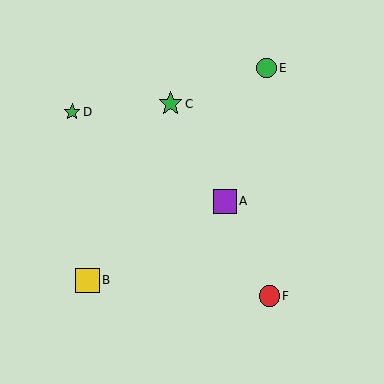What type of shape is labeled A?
Shape A is a purple square.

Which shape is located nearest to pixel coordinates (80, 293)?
The yellow square (labeled B) at (87, 280) is nearest to that location.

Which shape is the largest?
The yellow square (labeled B) is the largest.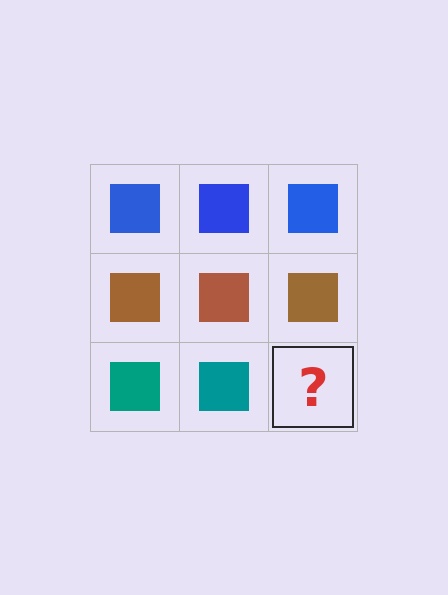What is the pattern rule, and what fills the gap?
The rule is that each row has a consistent color. The gap should be filled with a teal square.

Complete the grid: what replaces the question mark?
The question mark should be replaced with a teal square.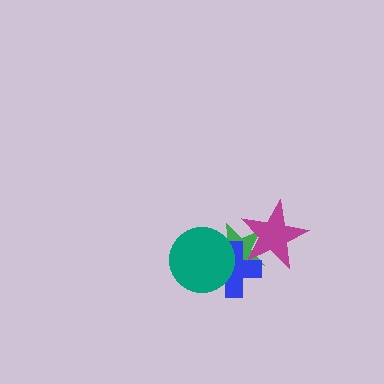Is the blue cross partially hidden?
Yes, it is partially covered by another shape.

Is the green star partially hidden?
Yes, it is partially covered by another shape.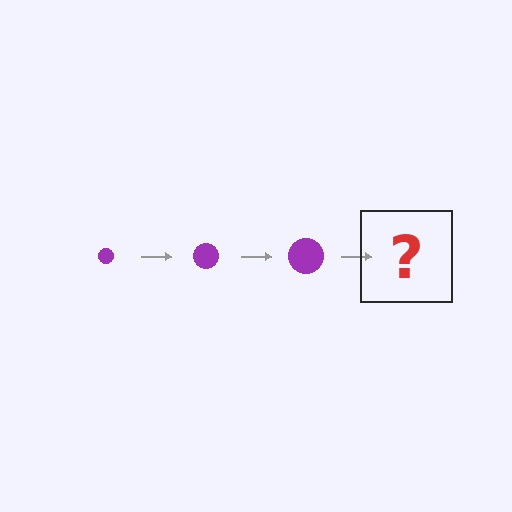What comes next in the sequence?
The next element should be a purple circle, larger than the previous one.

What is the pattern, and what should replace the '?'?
The pattern is that the circle gets progressively larger each step. The '?' should be a purple circle, larger than the previous one.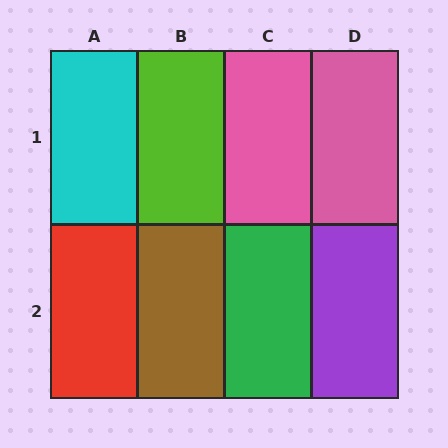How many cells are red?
1 cell is red.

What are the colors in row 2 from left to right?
Red, brown, green, purple.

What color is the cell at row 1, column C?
Pink.